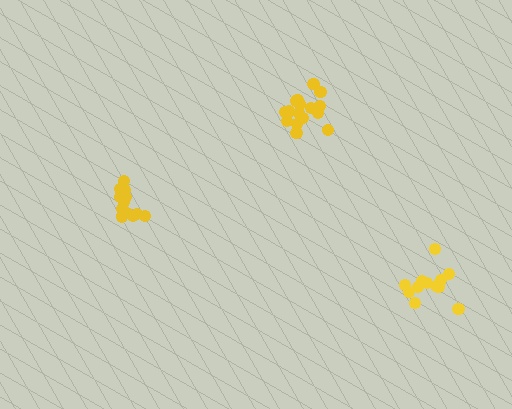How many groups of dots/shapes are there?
There are 3 groups.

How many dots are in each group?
Group 1: 13 dots, Group 2: 16 dots, Group 3: 13 dots (42 total).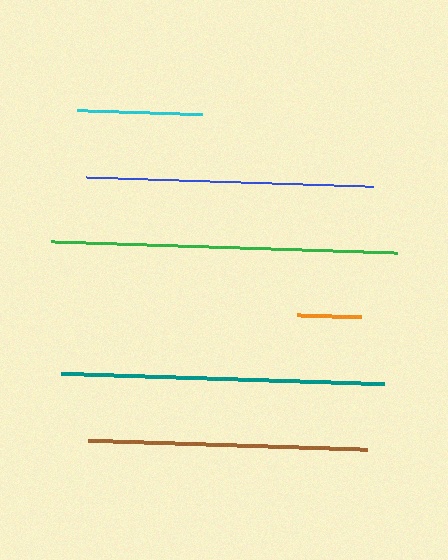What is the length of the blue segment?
The blue segment is approximately 287 pixels long.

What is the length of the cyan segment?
The cyan segment is approximately 125 pixels long.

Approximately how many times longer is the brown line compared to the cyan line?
The brown line is approximately 2.2 times the length of the cyan line.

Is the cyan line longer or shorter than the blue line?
The blue line is longer than the cyan line.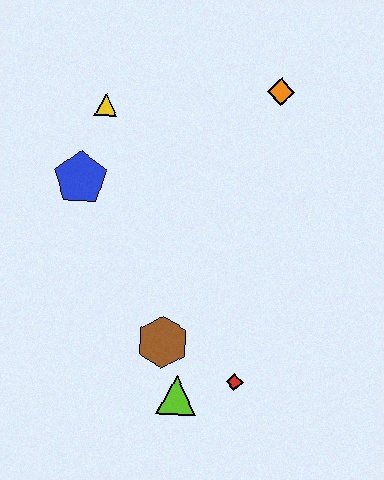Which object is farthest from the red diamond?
The yellow triangle is farthest from the red diamond.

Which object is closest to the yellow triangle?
The blue pentagon is closest to the yellow triangle.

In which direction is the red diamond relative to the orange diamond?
The red diamond is below the orange diamond.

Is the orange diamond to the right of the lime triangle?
Yes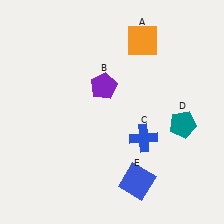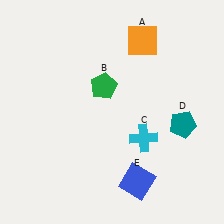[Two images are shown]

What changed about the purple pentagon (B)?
In Image 1, B is purple. In Image 2, it changed to green.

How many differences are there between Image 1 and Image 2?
There are 2 differences between the two images.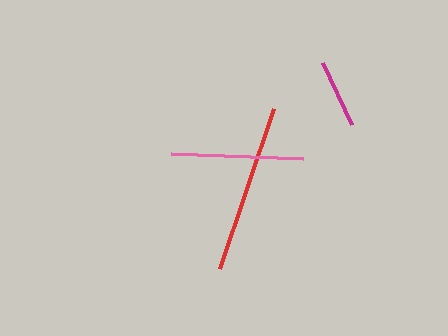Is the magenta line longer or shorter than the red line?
The red line is longer than the magenta line.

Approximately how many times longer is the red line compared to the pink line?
The red line is approximately 1.3 times the length of the pink line.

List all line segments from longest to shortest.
From longest to shortest: red, pink, magenta.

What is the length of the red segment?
The red segment is approximately 169 pixels long.